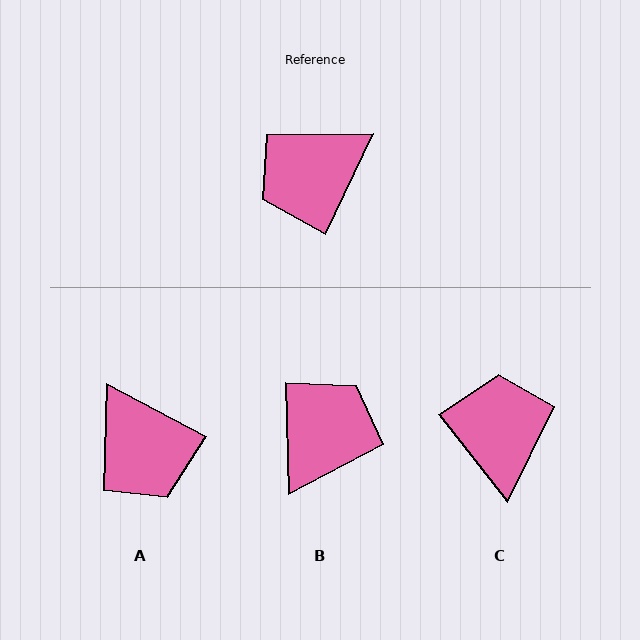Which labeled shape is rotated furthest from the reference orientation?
B, about 153 degrees away.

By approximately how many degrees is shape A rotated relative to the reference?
Approximately 87 degrees counter-clockwise.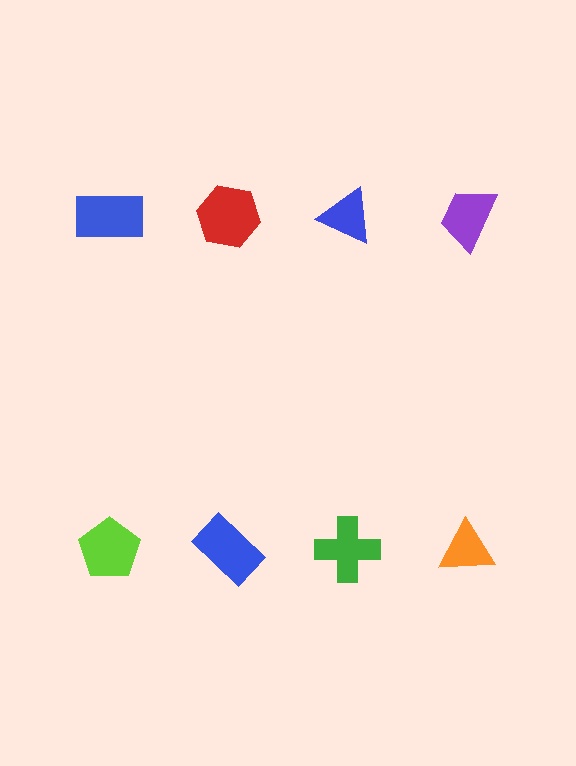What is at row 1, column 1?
A blue rectangle.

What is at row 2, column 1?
A lime pentagon.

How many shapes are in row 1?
4 shapes.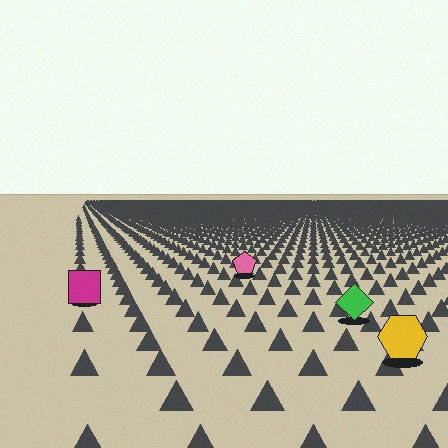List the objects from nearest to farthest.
From nearest to farthest: the yellow hexagon, the green diamond, the magenta square, the pink pentagon.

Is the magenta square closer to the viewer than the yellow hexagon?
No. The yellow hexagon is closer — you can tell from the texture gradient: the ground texture is coarser near it.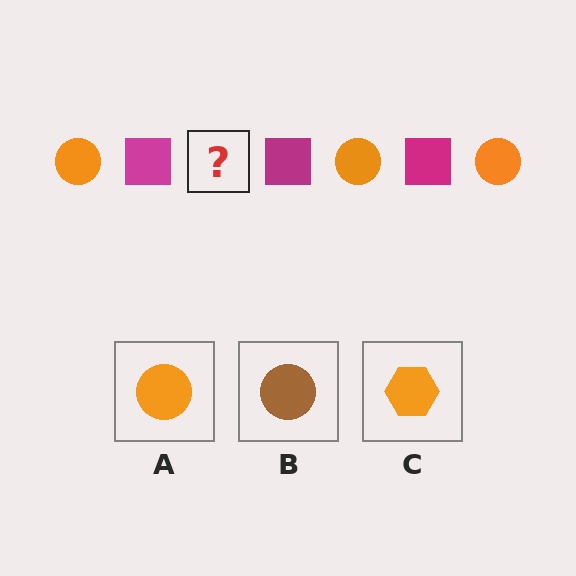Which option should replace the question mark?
Option A.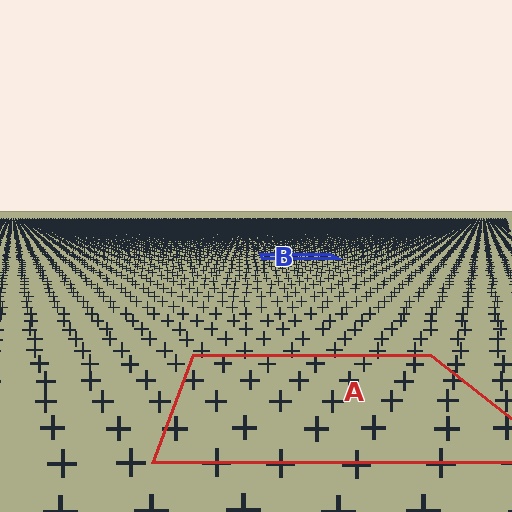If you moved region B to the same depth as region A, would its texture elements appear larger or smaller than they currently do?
They would appear larger. At a closer depth, the same texture elements are projected at a bigger on-screen size.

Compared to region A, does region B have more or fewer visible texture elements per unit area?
Region B has more texture elements per unit area — they are packed more densely because it is farther away.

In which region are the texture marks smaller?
The texture marks are smaller in region B, because it is farther away.